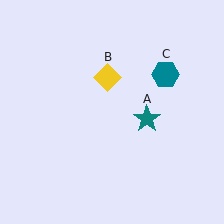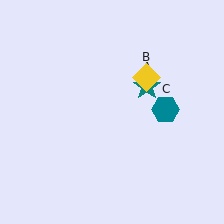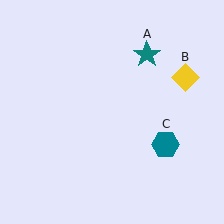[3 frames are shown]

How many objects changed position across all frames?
3 objects changed position: teal star (object A), yellow diamond (object B), teal hexagon (object C).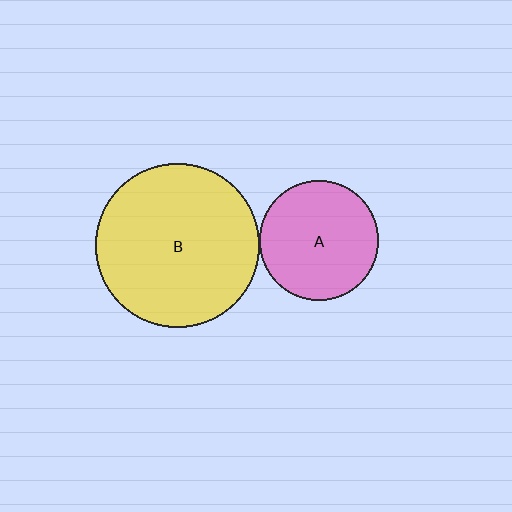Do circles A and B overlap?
Yes.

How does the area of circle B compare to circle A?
Approximately 1.9 times.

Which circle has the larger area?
Circle B (yellow).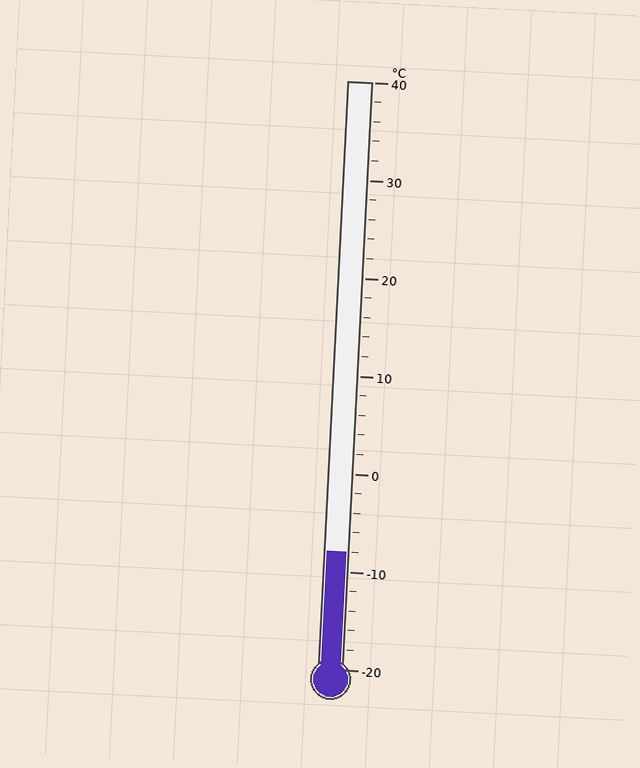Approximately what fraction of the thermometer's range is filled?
The thermometer is filled to approximately 20% of its range.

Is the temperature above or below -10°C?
The temperature is above -10°C.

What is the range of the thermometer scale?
The thermometer scale ranges from -20°C to 40°C.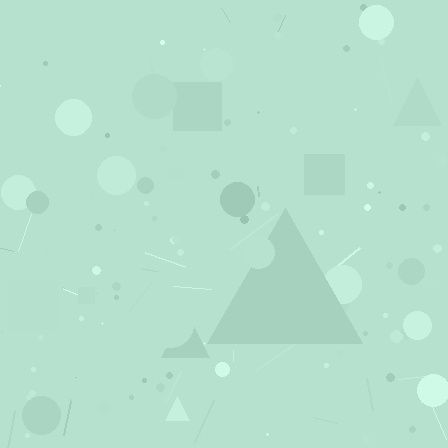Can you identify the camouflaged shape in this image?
The camouflaged shape is a triangle.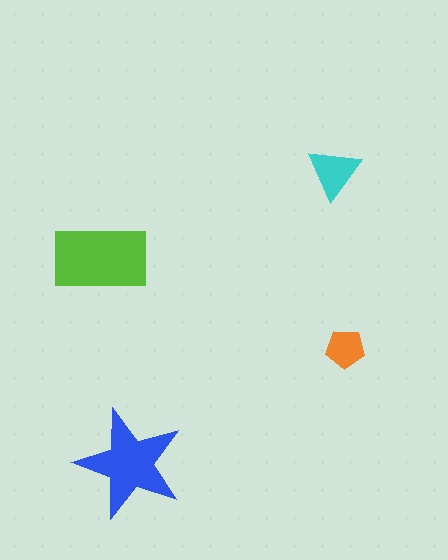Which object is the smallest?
The orange pentagon.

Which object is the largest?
The lime rectangle.